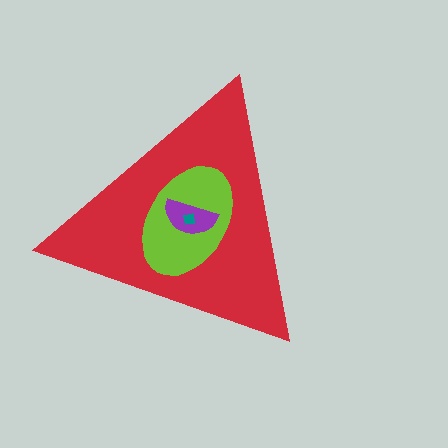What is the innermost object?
The teal square.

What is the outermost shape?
The red triangle.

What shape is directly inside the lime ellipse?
The purple semicircle.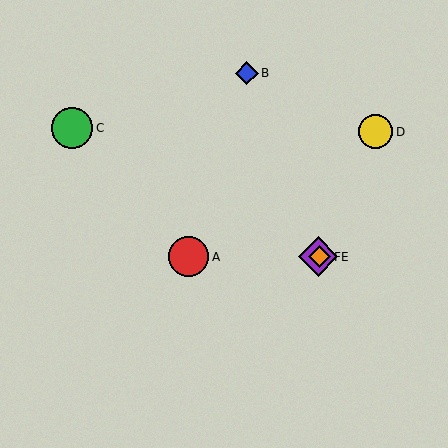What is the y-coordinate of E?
Object E is at y≈257.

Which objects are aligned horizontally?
Objects A, E, F are aligned horizontally.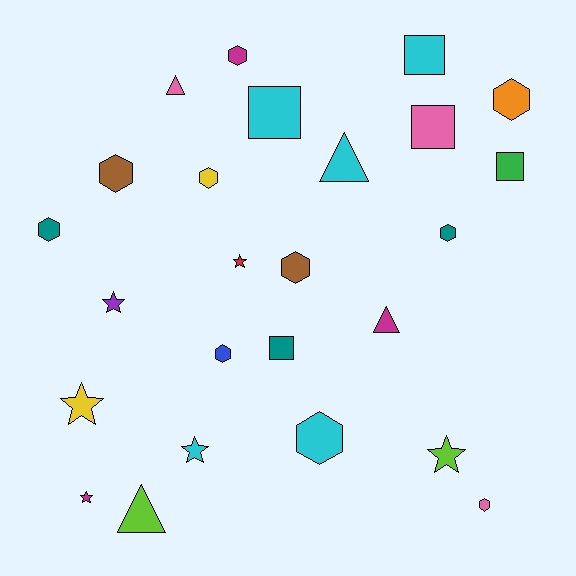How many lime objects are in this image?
There are 2 lime objects.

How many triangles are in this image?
There are 4 triangles.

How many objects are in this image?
There are 25 objects.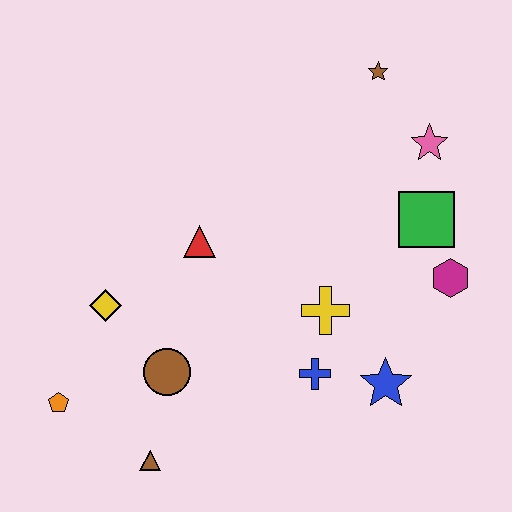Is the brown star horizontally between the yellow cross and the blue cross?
No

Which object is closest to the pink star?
The green square is closest to the pink star.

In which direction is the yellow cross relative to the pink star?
The yellow cross is below the pink star.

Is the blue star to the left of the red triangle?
No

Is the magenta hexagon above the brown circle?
Yes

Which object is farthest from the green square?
The orange pentagon is farthest from the green square.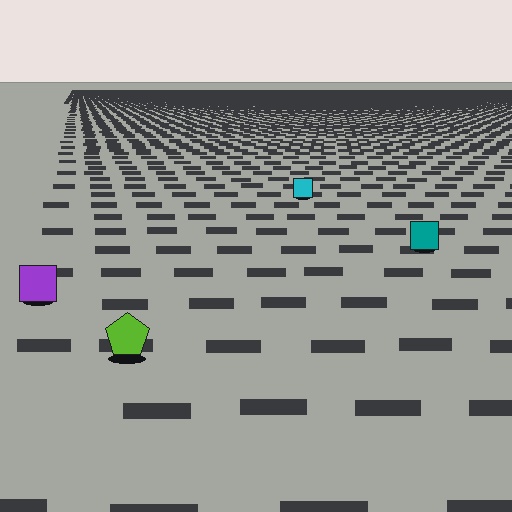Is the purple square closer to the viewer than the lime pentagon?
No. The lime pentagon is closer — you can tell from the texture gradient: the ground texture is coarser near it.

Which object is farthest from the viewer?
The cyan square is farthest from the viewer. It appears smaller and the ground texture around it is denser.